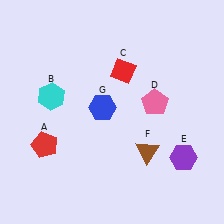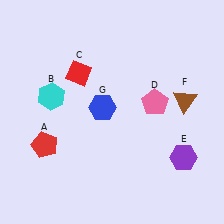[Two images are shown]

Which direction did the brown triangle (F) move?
The brown triangle (F) moved up.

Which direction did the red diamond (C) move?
The red diamond (C) moved left.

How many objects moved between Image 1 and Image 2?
2 objects moved between the two images.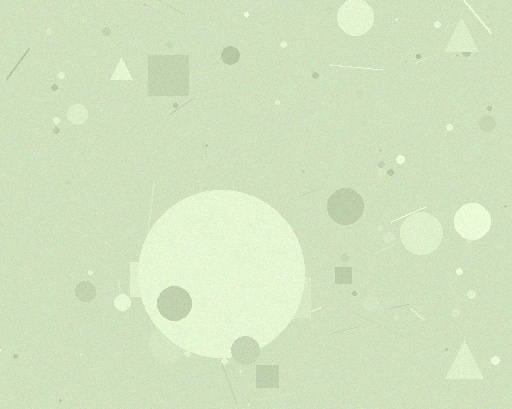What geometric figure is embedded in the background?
A circle is embedded in the background.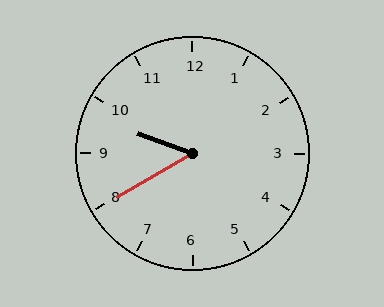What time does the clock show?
9:40.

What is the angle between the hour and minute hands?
Approximately 50 degrees.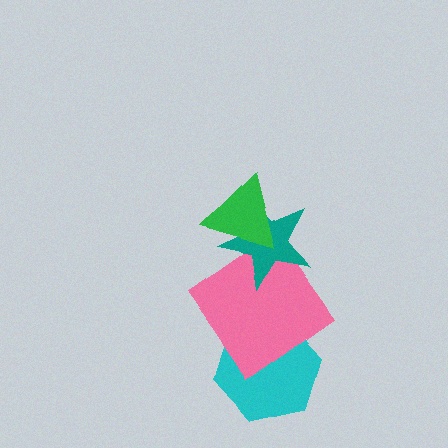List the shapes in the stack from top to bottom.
From top to bottom: the green triangle, the teal star, the pink diamond, the cyan hexagon.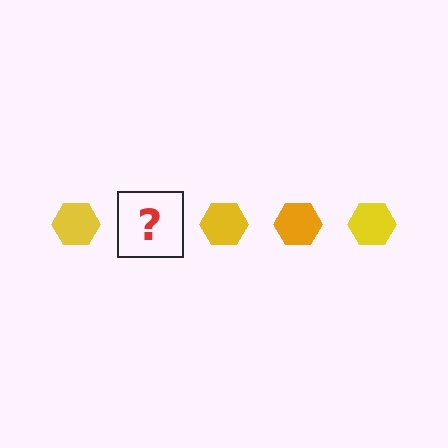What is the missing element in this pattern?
The missing element is an orange hexagon.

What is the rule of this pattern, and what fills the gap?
The rule is that the pattern cycles through yellow, orange hexagons. The gap should be filled with an orange hexagon.